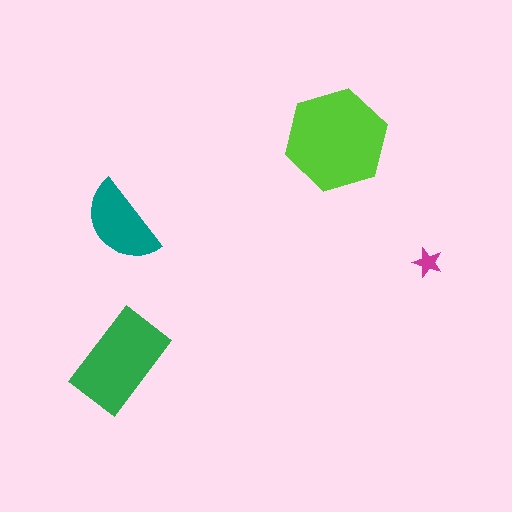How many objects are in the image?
There are 4 objects in the image.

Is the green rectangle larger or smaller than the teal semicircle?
Larger.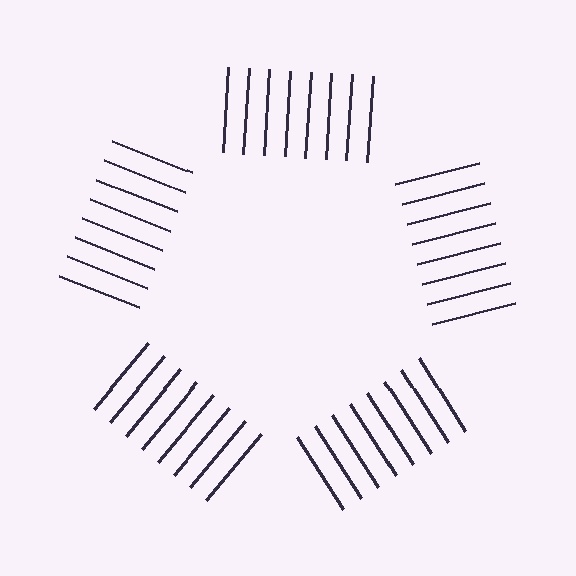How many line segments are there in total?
40 — 8 along each of the 5 edges.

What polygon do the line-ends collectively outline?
An illusory pentagon — the line segments terminate on its edges but no continuous stroke is drawn.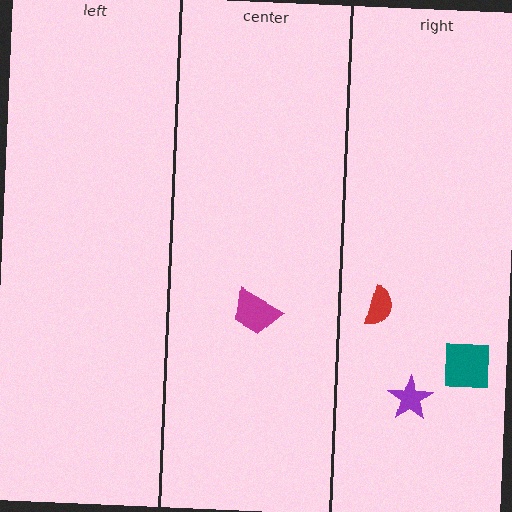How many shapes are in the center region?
1.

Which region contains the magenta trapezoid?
The center region.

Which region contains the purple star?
The right region.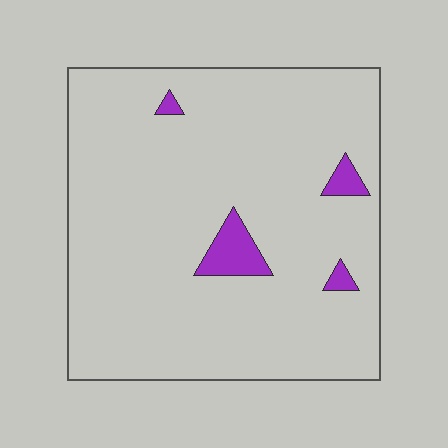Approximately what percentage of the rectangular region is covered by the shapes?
Approximately 5%.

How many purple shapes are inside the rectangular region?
4.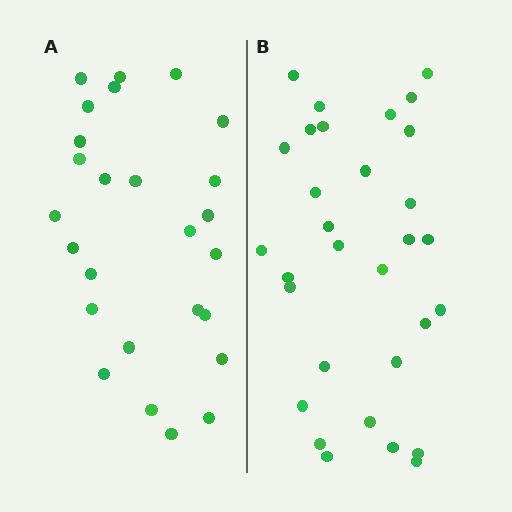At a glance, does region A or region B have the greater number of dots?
Region B (the right region) has more dots.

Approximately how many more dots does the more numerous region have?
Region B has about 5 more dots than region A.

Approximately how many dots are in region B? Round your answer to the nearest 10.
About 30 dots. (The exact count is 31, which rounds to 30.)